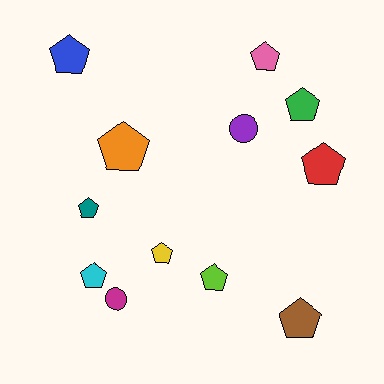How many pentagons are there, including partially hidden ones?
There are 10 pentagons.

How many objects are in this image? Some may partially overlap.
There are 12 objects.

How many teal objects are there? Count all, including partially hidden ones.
There is 1 teal object.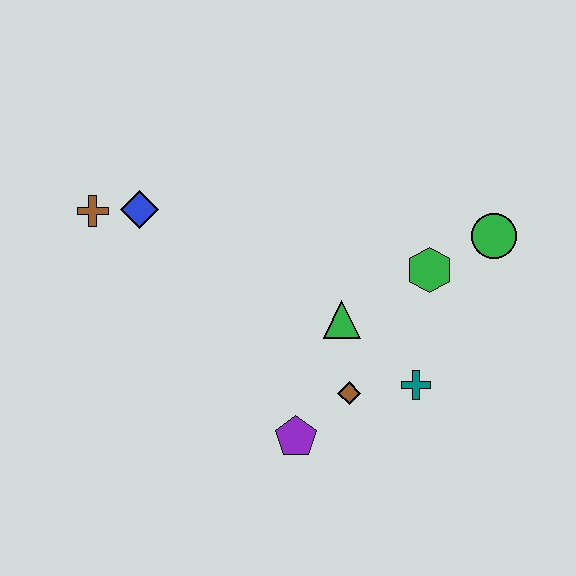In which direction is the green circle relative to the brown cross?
The green circle is to the right of the brown cross.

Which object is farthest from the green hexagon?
The brown cross is farthest from the green hexagon.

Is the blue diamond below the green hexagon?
No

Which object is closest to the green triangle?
The brown diamond is closest to the green triangle.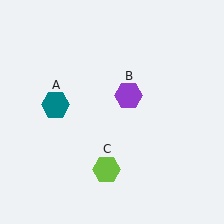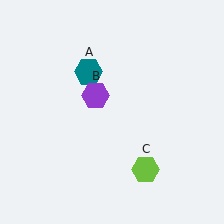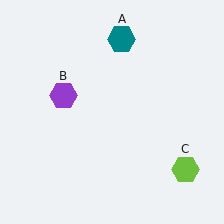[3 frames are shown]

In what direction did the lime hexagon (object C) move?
The lime hexagon (object C) moved right.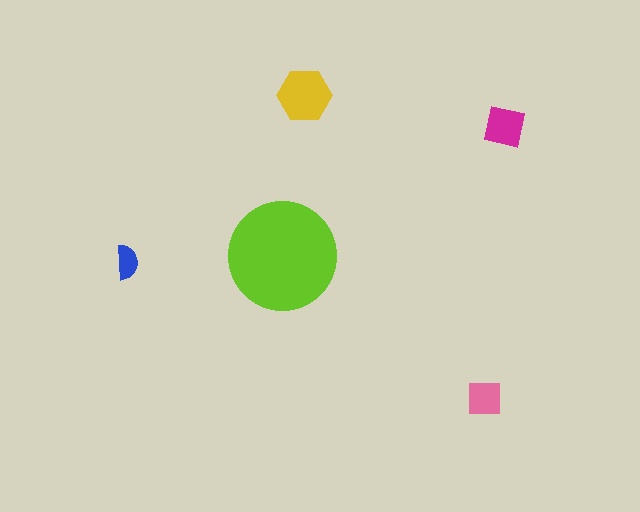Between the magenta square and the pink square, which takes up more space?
The magenta square.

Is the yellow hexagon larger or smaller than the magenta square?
Larger.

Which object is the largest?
The lime circle.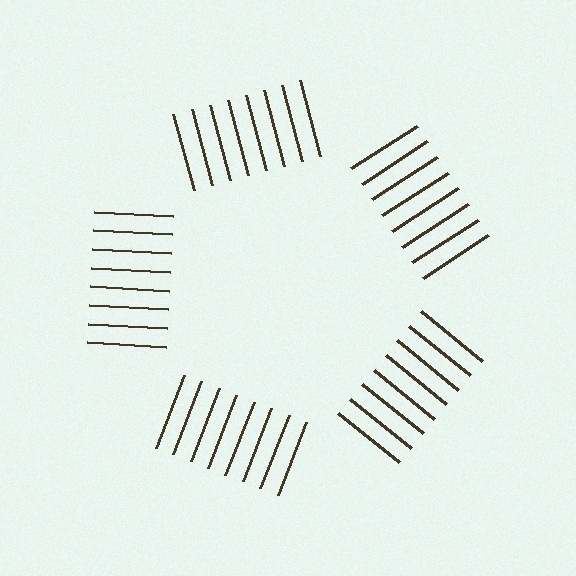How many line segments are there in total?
40 — 8 along each of the 5 edges.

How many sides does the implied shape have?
5 sides — the line-ends trace a pentagon.